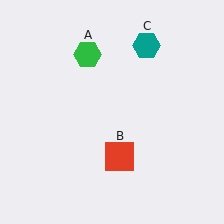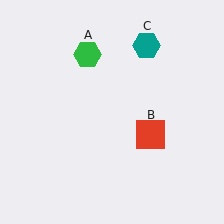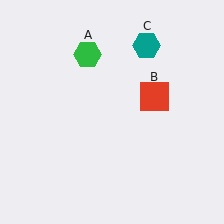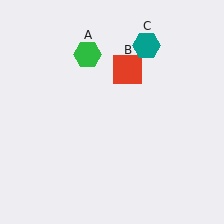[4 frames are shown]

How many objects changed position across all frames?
1 object changed position: red square (object B).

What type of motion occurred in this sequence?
The red square (object B) rotated counterclockwise around the center of the scene.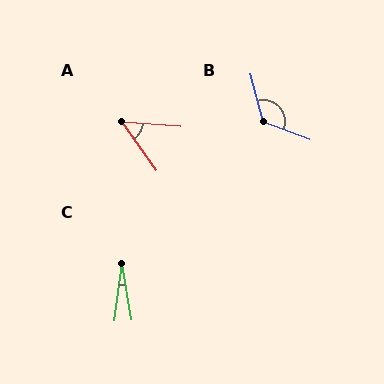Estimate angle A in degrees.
Approximately 50 degrees.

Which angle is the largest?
B, at approximately 126 degrees.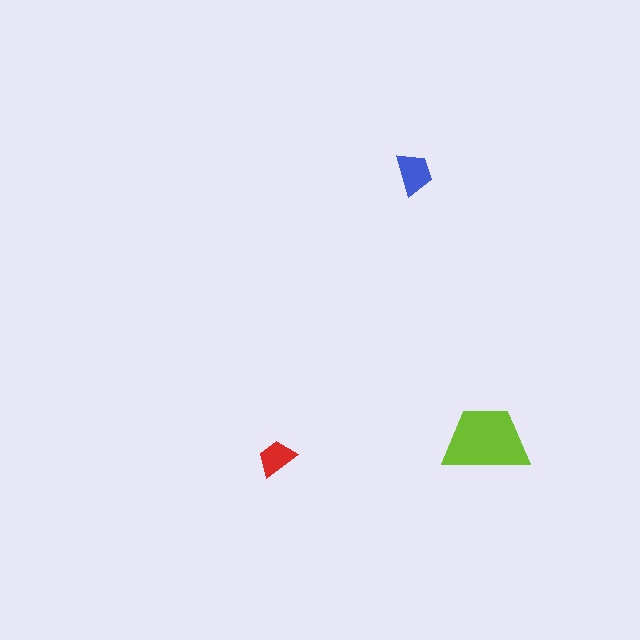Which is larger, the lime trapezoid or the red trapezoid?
The lime one.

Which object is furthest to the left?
The red trapezoid is leftmost.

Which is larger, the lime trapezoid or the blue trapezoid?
The lime one.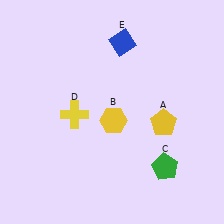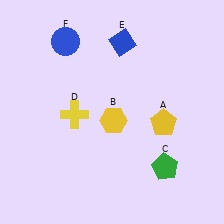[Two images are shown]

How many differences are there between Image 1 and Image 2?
There is 1 difference between the two images.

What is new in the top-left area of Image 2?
A blue circle (F) was added in the top-left area of Image 2.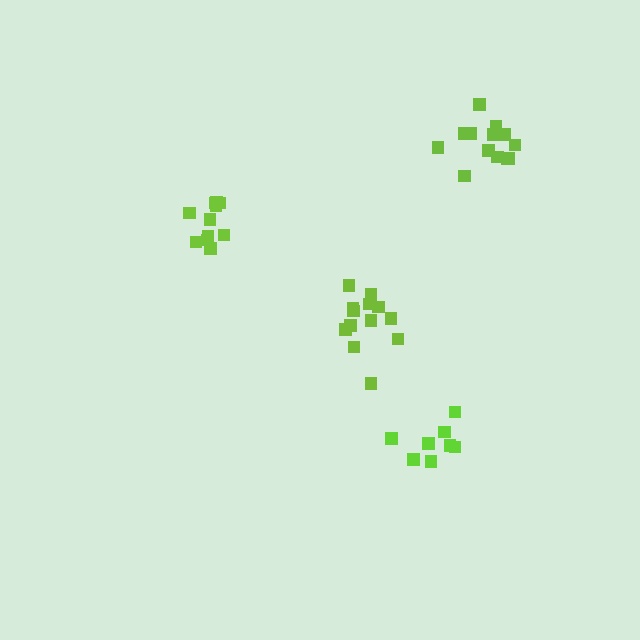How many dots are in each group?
Group 1: 13 dots, Group 2: 13 dots, Group 3: 8 dots, Group 4: 11 dots (45 total).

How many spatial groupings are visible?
There are 4 spatial groupings.